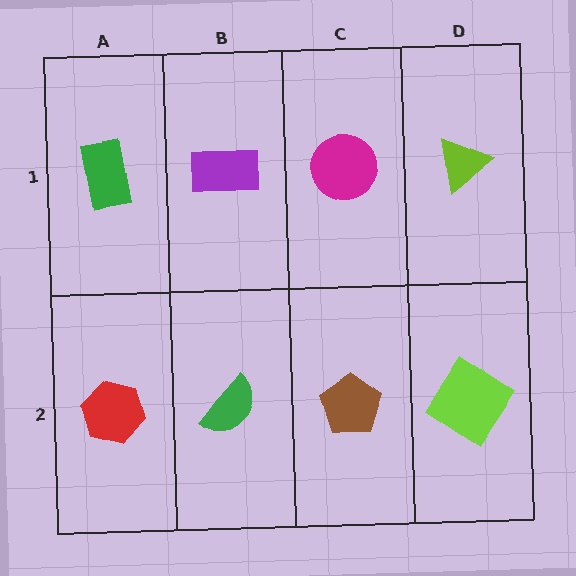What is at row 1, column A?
A green rectangle.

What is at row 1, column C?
A magenta circle.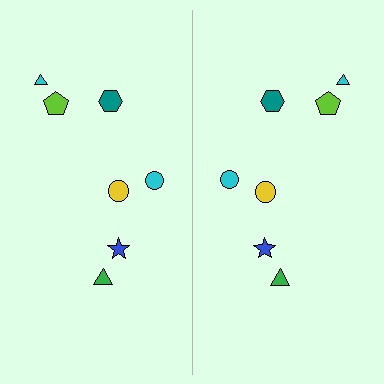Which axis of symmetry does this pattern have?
The pattern has a vertical axis of symmetry running through the center of the image.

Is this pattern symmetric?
Yes, this pattern has bilateral (reflection) symmetry.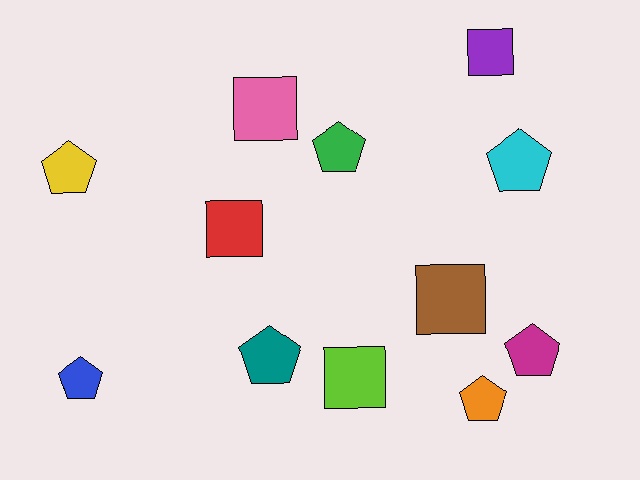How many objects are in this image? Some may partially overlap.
There are 12 objects.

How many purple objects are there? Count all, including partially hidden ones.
There is 1 purple object.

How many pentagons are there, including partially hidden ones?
There are 7 pentagons.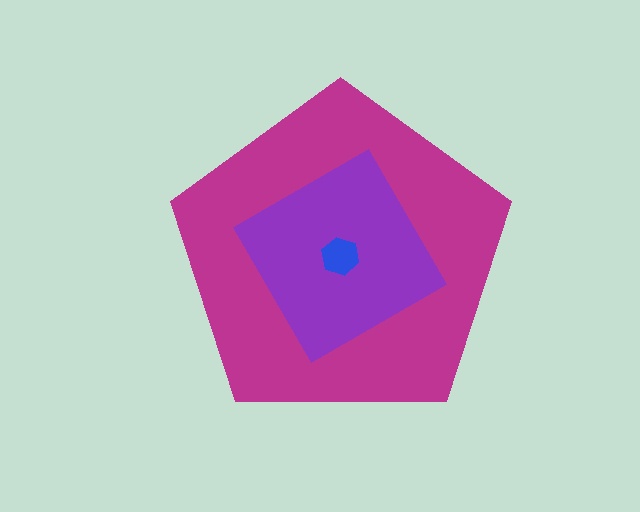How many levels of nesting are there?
3.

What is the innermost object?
The blue hexagon.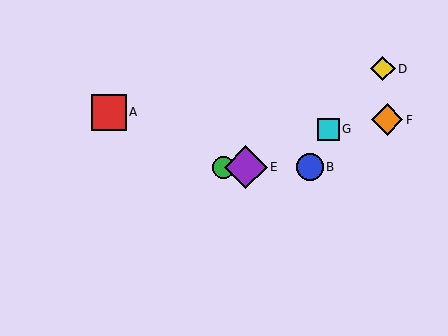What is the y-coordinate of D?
Object D is at y≈69.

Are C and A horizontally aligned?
No, C is at y≈167 and A is at y≈113.